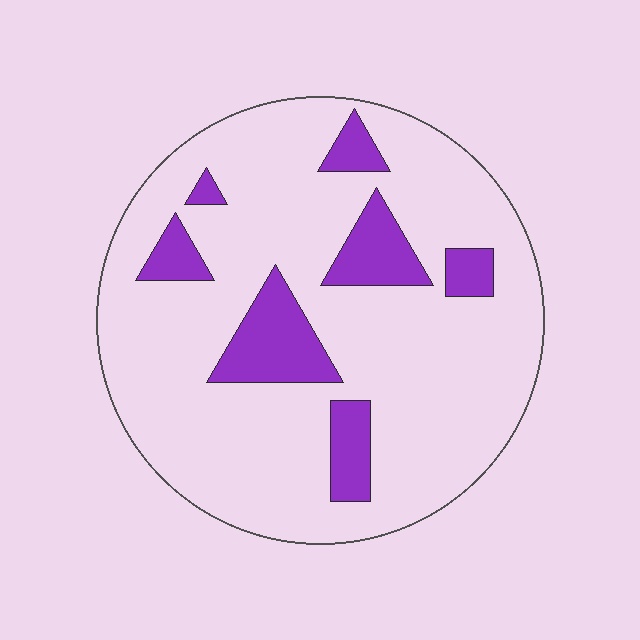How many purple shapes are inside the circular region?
7.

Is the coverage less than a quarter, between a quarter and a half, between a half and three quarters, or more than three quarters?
Less than a quarter.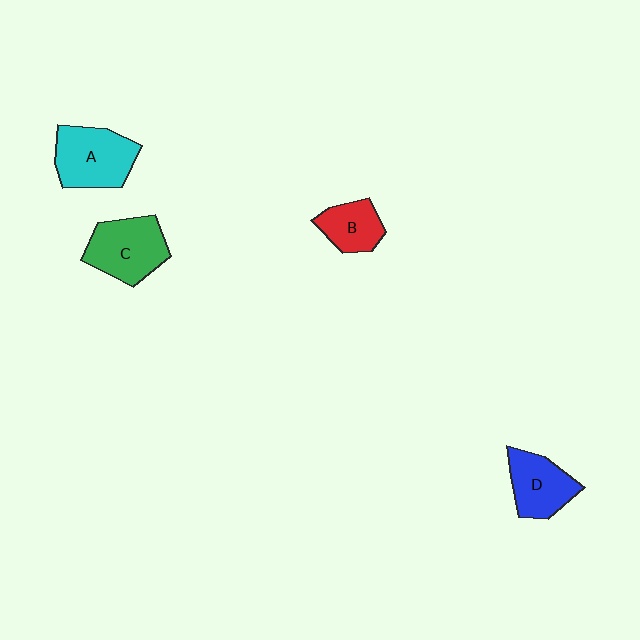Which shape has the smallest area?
Shape B (red).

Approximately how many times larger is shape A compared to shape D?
Approximately 1.3 times.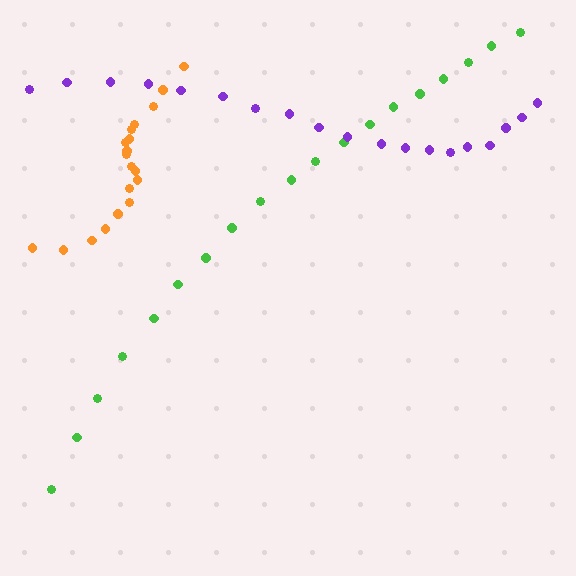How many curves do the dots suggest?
There are 3 distinct paths.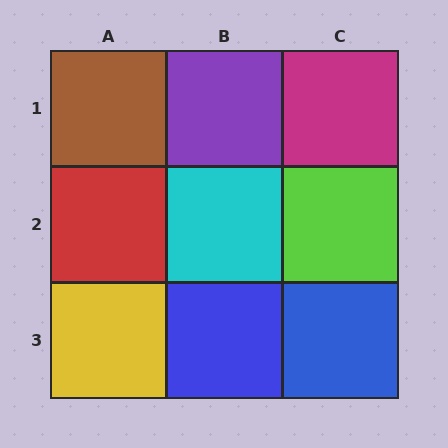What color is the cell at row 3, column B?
Blue.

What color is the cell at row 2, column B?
Cyan.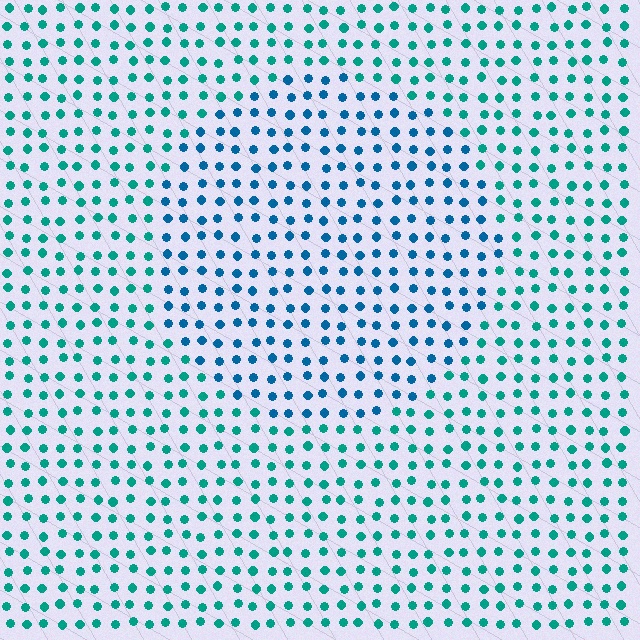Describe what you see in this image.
The image is filled with small teal elements in a uniform arrangement. A circle-shaped region is visible where the elements are tinted to a slightly different hue, forming a subtle color boundary.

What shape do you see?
I see a circle.